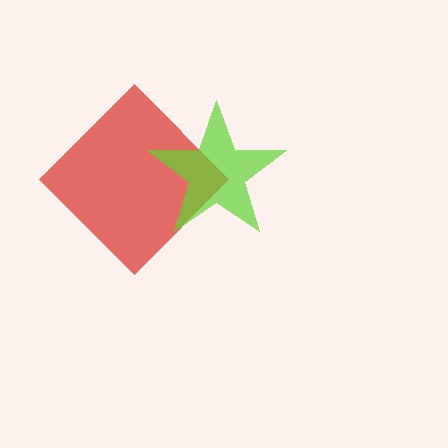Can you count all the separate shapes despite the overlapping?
Yes, there are 2 separate shapes.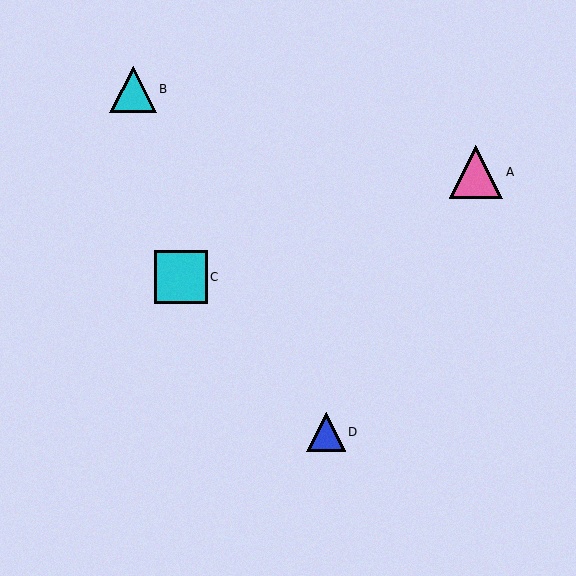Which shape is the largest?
The pink triangle (labeled A) is the largest.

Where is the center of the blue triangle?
The center of the blue triangle is at (326, 432).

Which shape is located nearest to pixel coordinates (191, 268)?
The cyan square (labeled C) at (181, 277) is nearest to that location.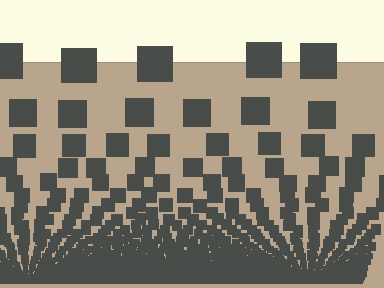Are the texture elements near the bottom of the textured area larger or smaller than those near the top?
Smaller. The gradient is inverted — elements near the bottom are smaller and denser.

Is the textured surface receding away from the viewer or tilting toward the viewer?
The surface appears to tilt toward the viewer. Texture elements get larger and sparser toward the top.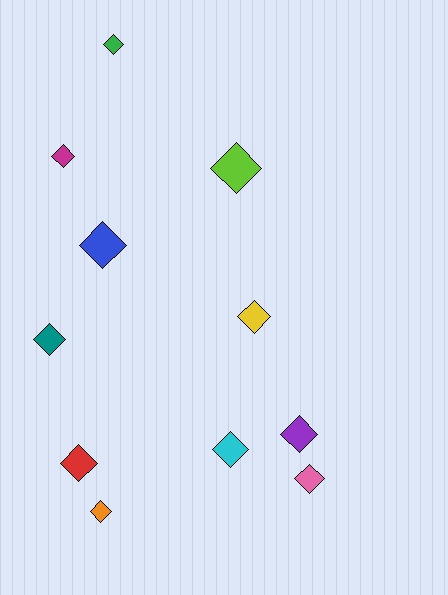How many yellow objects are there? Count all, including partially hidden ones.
There is 1 yellow object.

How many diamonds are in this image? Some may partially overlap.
There are 11 diamonds.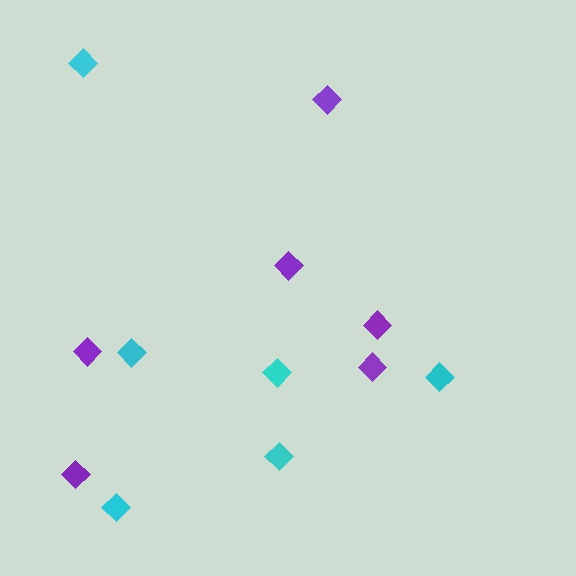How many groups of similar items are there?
There are 2 groups: one group of cyan diamonds (6) and one group of purple diamonds (6).